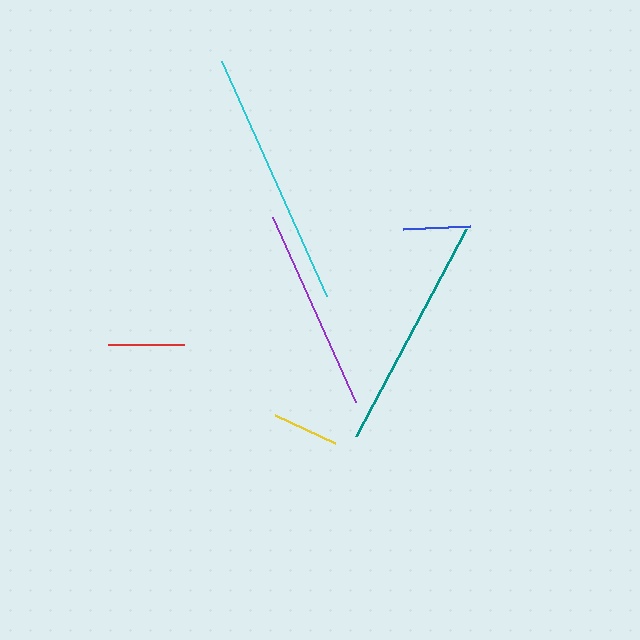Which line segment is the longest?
The cyan line is the longest at approximately 257 pixels.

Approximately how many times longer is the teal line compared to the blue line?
The teal line is approximately 3.5 times the length of the blue line.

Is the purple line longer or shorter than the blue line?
The purple line is longer than the blue line.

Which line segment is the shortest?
The yellow line is the shortest at approximately 66 pixels.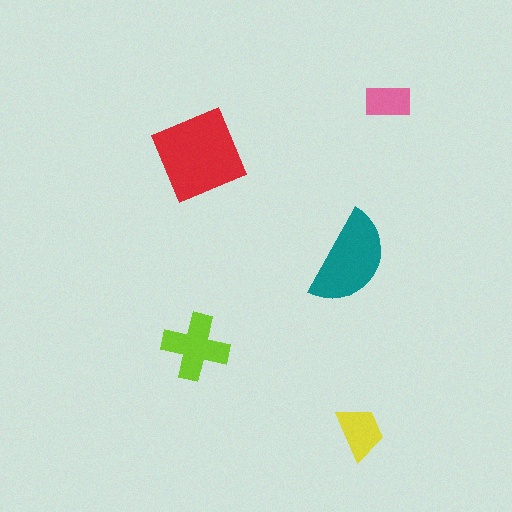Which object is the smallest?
The pink rectangle.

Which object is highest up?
The pink rectangle is topmost.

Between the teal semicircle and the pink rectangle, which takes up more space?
The teal semicircle.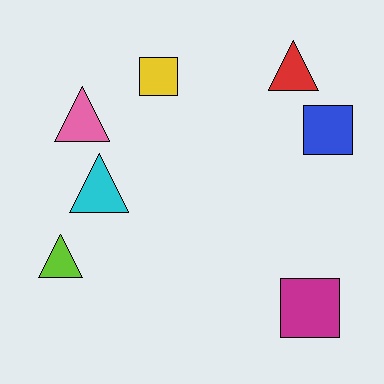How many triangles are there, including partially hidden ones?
There are 4 triangles.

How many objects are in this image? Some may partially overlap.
There are 7 objects.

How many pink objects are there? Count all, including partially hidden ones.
There is 1 pink object.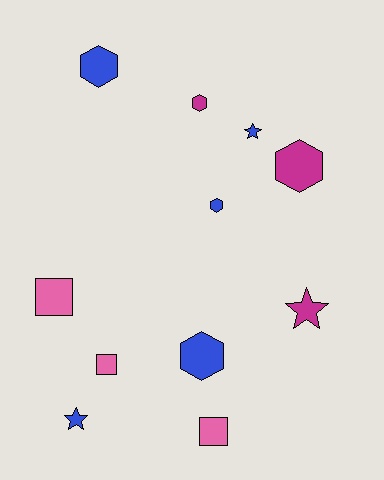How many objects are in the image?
There are 11 objects.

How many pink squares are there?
There are 3 pink squares.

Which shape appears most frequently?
Hexagon, with 5 objects.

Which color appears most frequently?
Blue, with 5 objects.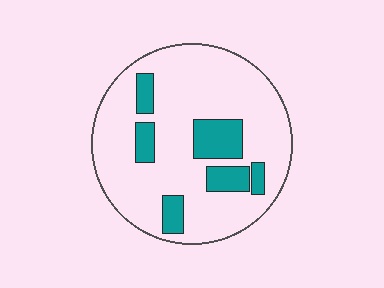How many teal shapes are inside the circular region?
6.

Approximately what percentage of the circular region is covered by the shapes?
Approximately 20%.